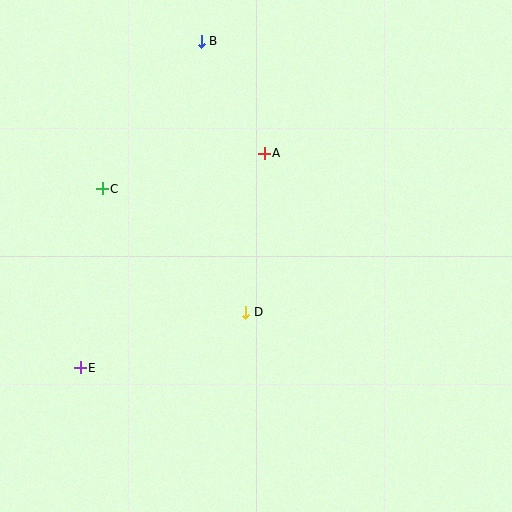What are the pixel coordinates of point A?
Point A is at (264, 153).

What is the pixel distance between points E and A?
The distance between E and A is 283 pixels.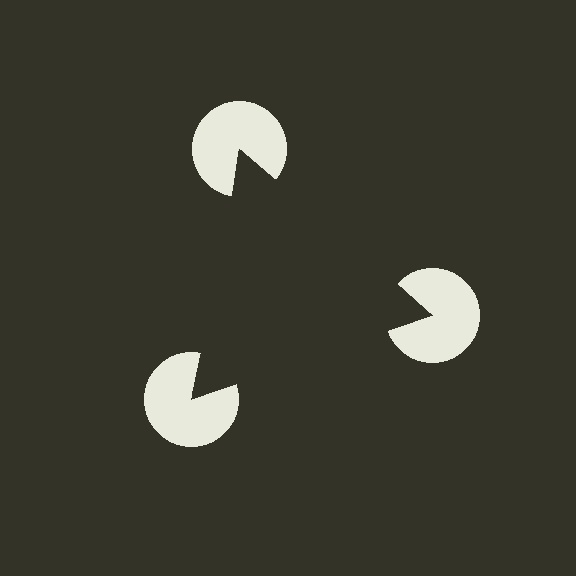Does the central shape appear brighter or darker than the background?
It typically appears slightly darker than the background, even though no actual brightness change is drawn.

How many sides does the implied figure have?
3 sides.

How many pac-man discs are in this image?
There are 3 — one at each vertex of the illusory triangle.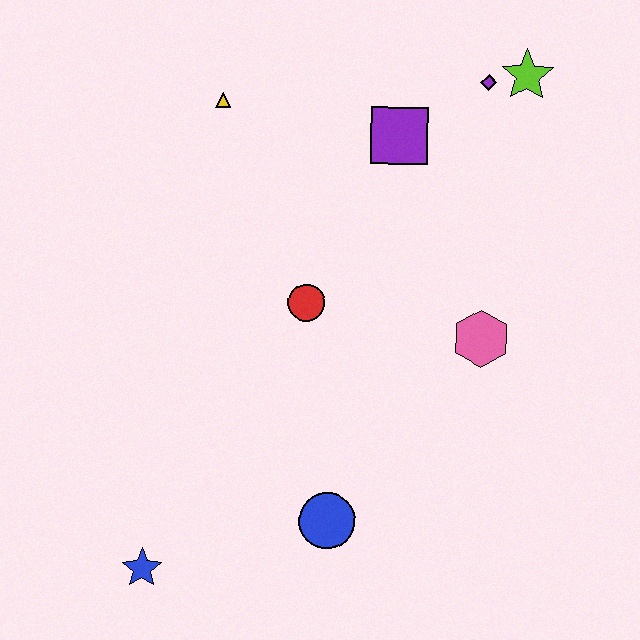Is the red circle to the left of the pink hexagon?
Yes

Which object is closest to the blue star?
The blue circle is closest to the blue star.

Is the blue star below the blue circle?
Yes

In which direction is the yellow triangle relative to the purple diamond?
The yellow triangle is to the left of the purple diamond.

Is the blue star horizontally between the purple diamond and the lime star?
No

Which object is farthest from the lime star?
The blue star is farthest from the lime star.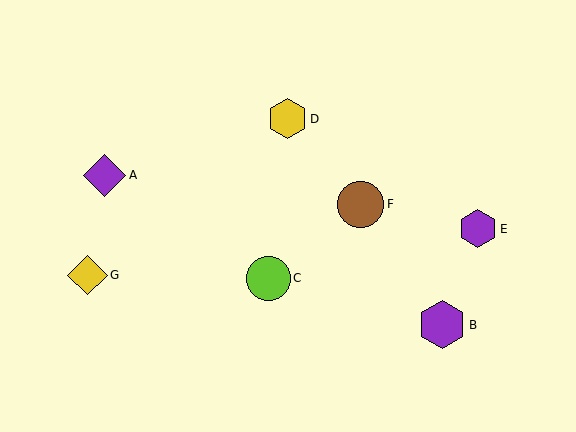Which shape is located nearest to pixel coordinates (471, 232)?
The purple hexagon (labeled E) at (478, 229) is nearest to that location.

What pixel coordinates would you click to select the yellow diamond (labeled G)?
Click at (87, 275) to select the yellow diamond G.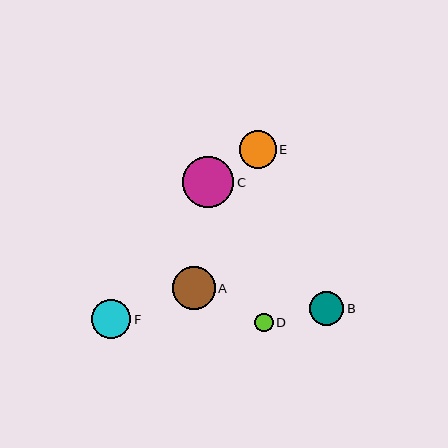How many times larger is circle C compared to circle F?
Circle C is approximately 1.3 times the size of circle F.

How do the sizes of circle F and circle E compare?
Circle F and circle E are approximately the same size.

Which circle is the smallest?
Circle D is the smallest with a size of approximately 18 pixels.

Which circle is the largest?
Circle C is the largest with a size of approximately 51 pixels.